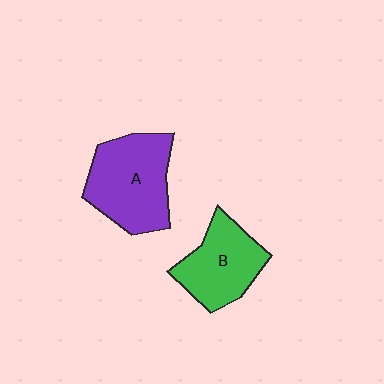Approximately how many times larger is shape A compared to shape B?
Approximately 1.3 times.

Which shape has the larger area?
Shape A (purple).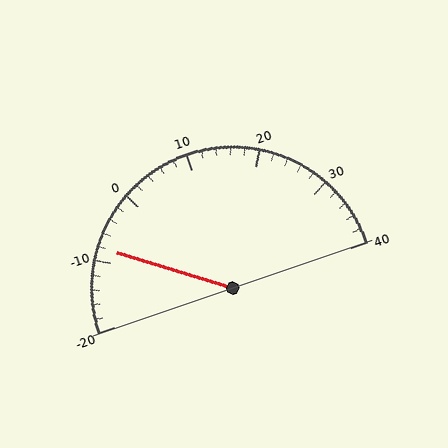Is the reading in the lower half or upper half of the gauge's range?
The reading is in the lower half of the range (-20 to 40).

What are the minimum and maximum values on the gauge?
The gauge ranges from -20 to 40.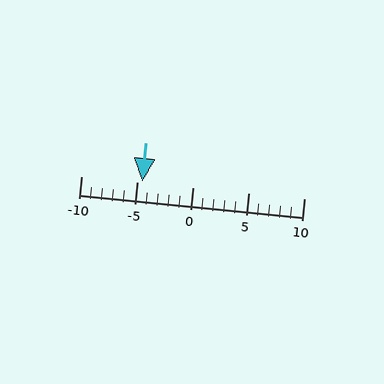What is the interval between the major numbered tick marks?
The major tick marks are spaced 5 units apart.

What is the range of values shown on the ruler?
The ruler shows values from -10 to 10.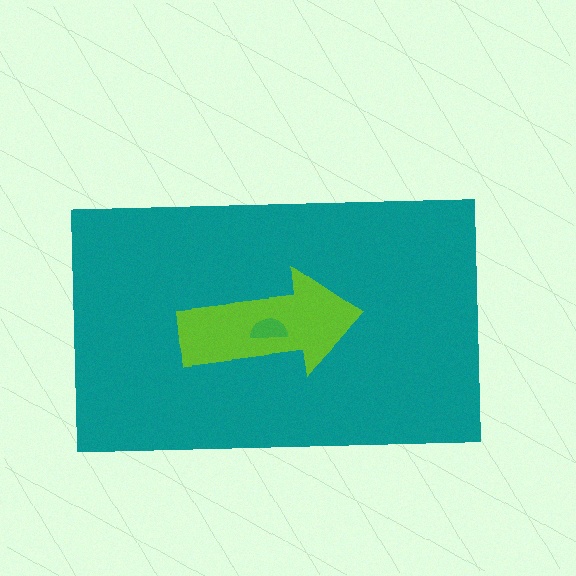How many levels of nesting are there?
3.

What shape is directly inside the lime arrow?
The green semicircle.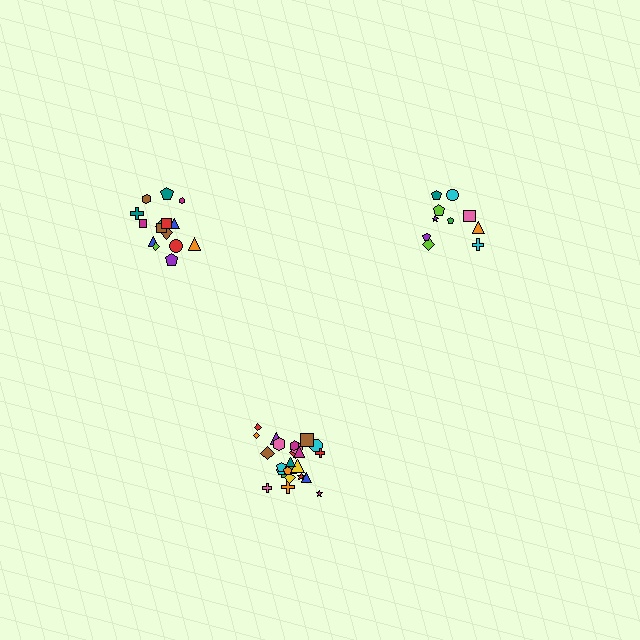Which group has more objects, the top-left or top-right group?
The top-left group.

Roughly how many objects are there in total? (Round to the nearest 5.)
Roughly 50 objects in total.